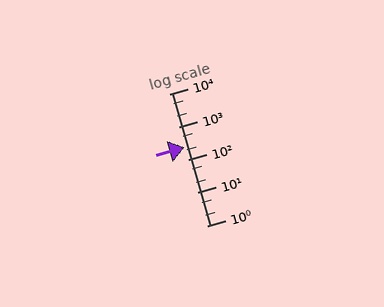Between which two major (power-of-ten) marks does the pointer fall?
The pointer is between 100 and 1000.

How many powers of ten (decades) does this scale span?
The scale spans 4 decades, from 1 to 10000.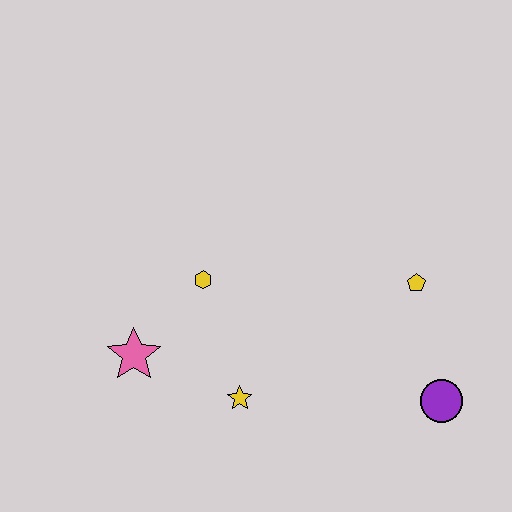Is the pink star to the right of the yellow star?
No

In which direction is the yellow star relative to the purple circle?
The yellow star is to the left of the purple circle.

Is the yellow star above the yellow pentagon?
No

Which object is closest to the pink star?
The yellow hexagon is closest to the pink star.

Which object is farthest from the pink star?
The purple circle is farthest from the pink star.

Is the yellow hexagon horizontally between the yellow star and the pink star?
Yes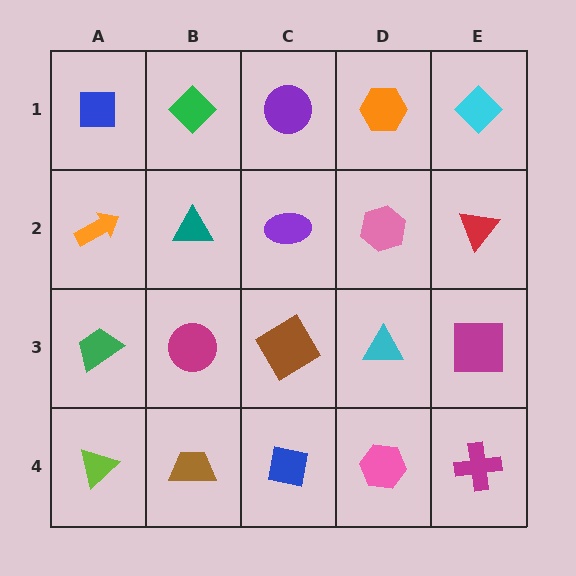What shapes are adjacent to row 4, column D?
A cyan triangle (row 3, column D), a blue square (row 4, column C), a magenta cross (row 4, column E).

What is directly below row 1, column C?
A purple ellipse.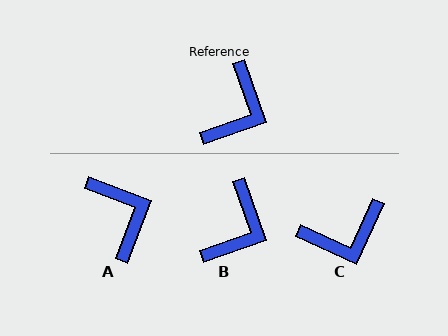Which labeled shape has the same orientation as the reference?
B.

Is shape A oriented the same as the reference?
No, it is off by about 50 degrees.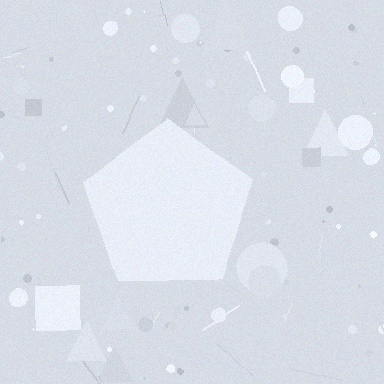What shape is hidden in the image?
A pentagon is hidden in the image.